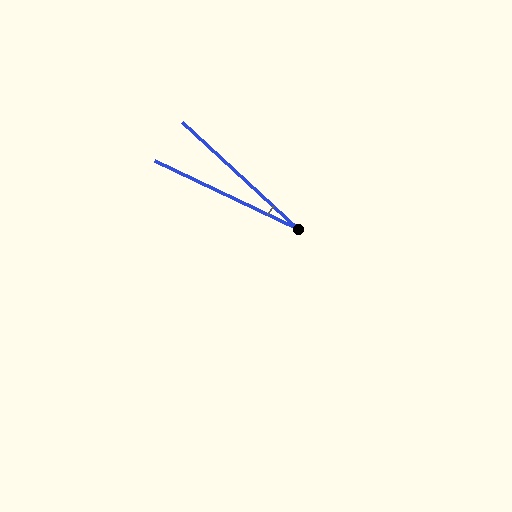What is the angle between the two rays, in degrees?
Approximately 17 degrees.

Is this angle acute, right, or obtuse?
It is acute.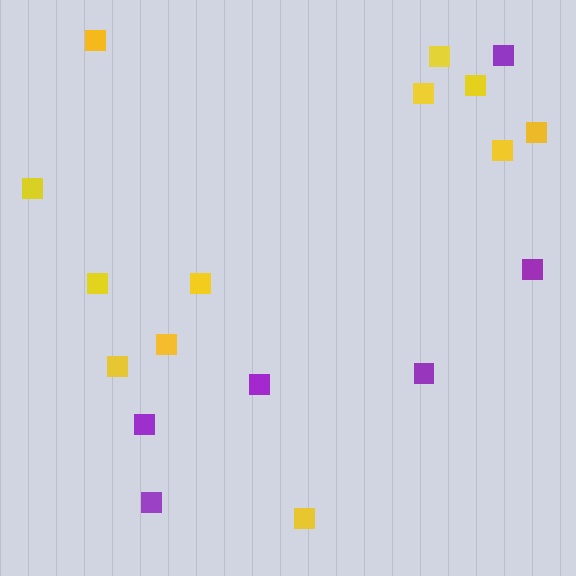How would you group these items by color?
There are 2 groups: one group of yellow squares (12) and one group of purple squares (6).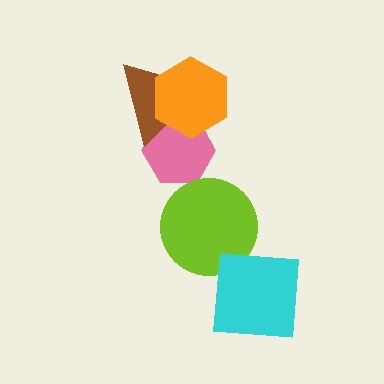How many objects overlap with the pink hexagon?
2 objects overlap with the pink hexagon.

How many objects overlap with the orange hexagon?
2 objects overlap with the orange hexagon.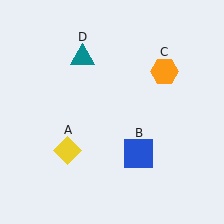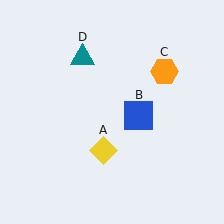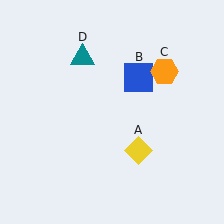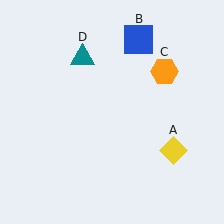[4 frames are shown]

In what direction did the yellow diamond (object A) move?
The yellow diamond (object A) moved right.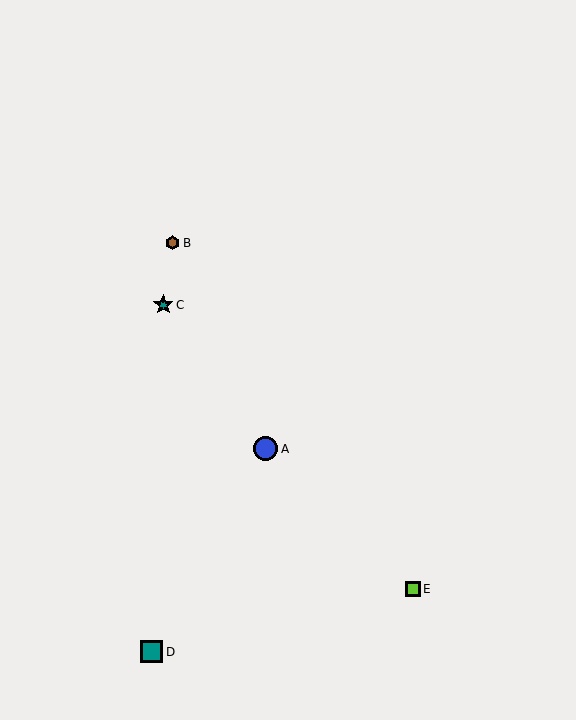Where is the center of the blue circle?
The center of the blue circle is at (266, 449).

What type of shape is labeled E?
Shape E is a lime square.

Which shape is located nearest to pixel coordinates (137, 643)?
The teal square (labeled D) at (152, 652) is nearest to that location.